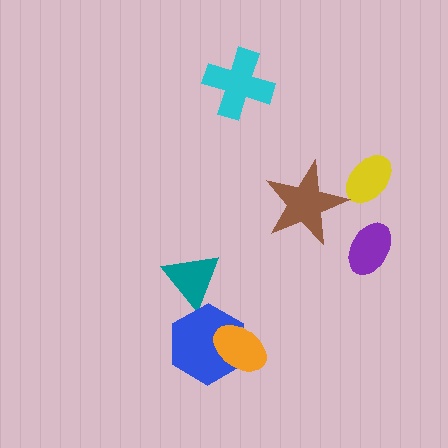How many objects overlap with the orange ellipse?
1 object overlaps with the orange ellipse.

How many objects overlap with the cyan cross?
0 objects overlap with the cyan cross.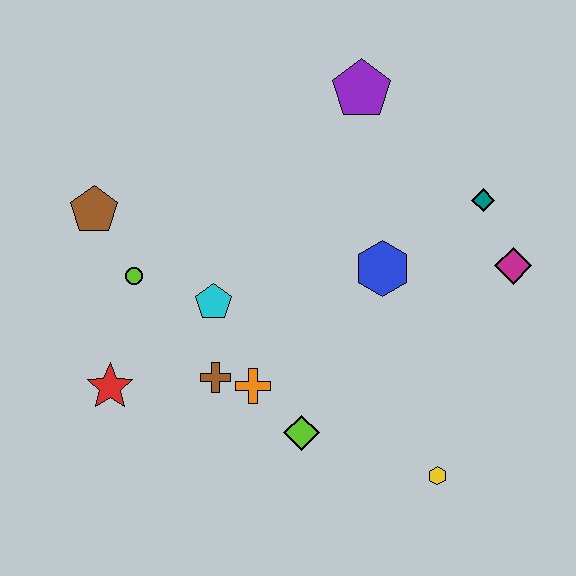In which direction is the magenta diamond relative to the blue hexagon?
The magenta diamond is to the right of the blue hexagon.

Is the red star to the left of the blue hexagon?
Yes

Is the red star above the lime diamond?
Yes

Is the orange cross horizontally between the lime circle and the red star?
No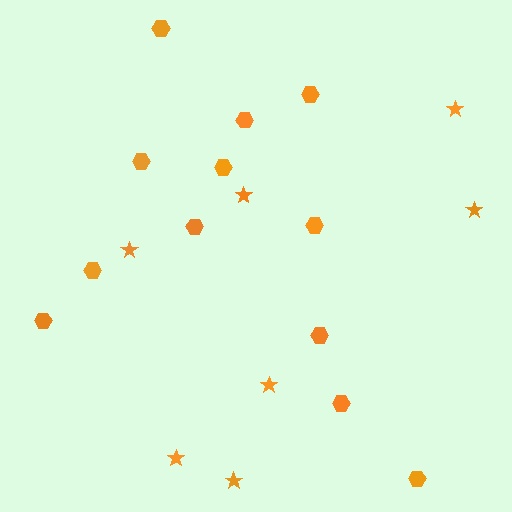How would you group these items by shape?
There are 2 groups: one group of stars (7) and one group of hexagons (12).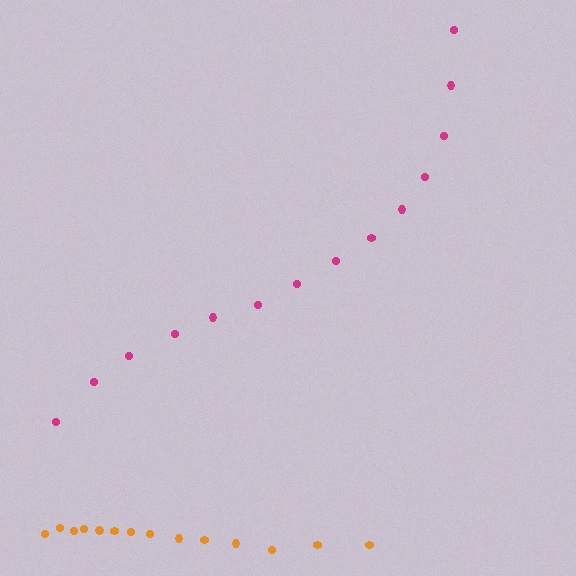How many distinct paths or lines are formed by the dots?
There are 2 distinct paths.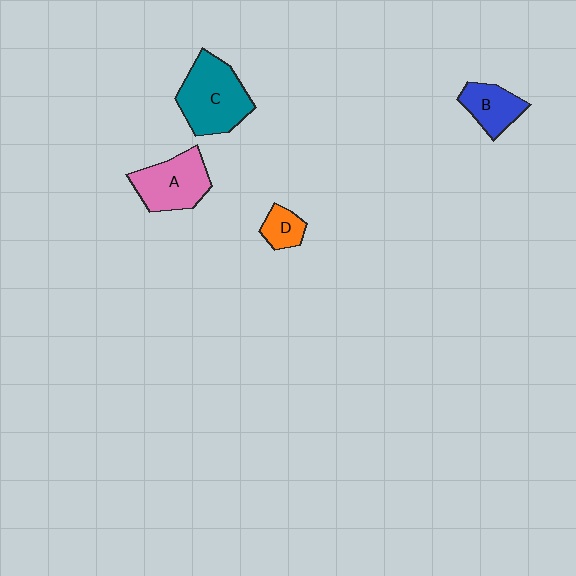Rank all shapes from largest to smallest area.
From largest to smallest: C (teal), A (pink), B (blue), D (orange).